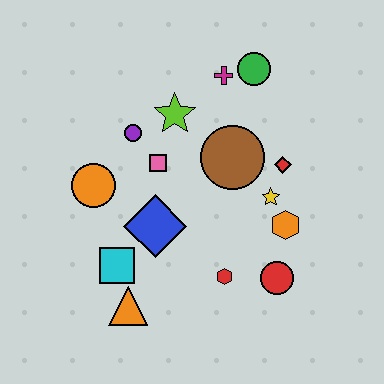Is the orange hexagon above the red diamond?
No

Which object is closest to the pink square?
The purple circle is closest to the pink square.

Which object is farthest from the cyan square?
The green circle is farthest from the cyan square.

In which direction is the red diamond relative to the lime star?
The red diamond is to the right of the lime star.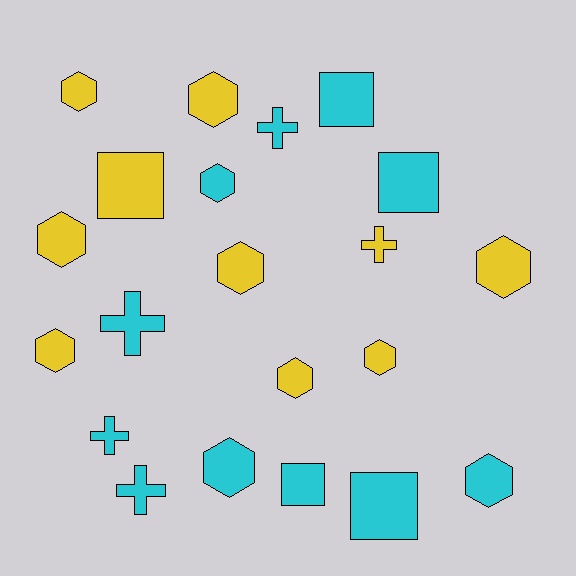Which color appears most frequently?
Cyan, with 11 objects.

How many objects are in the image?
There are 21 objects.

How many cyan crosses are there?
There are 4 cyan crosses.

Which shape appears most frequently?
Hexagon, with 11 objects.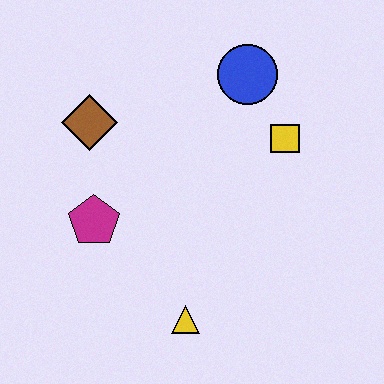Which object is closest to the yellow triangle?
The magenta pentagon is closest to the yellow triangle.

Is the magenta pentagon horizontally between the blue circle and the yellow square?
No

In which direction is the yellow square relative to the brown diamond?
The yellow square is to the right of the brown diamond.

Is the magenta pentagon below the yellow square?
Yes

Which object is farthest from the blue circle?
The yellow triangle is farthest from the blue circle.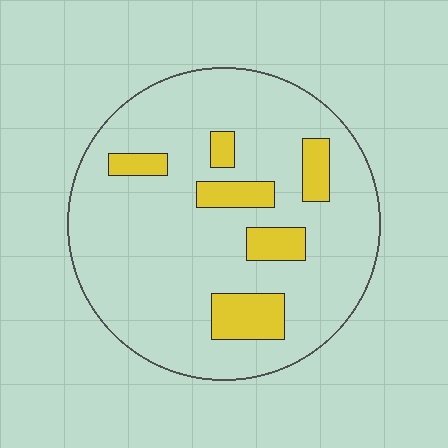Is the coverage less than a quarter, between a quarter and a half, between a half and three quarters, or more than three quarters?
Less than a quarter.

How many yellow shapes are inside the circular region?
6.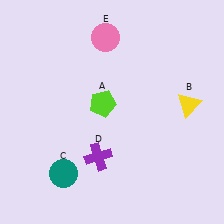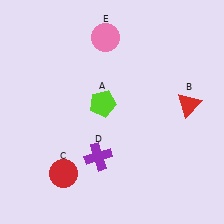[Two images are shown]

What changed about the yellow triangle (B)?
In Image 1, B is yellow. In Image 2, it changed to red.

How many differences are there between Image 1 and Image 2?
There are 2 differences between the two images.